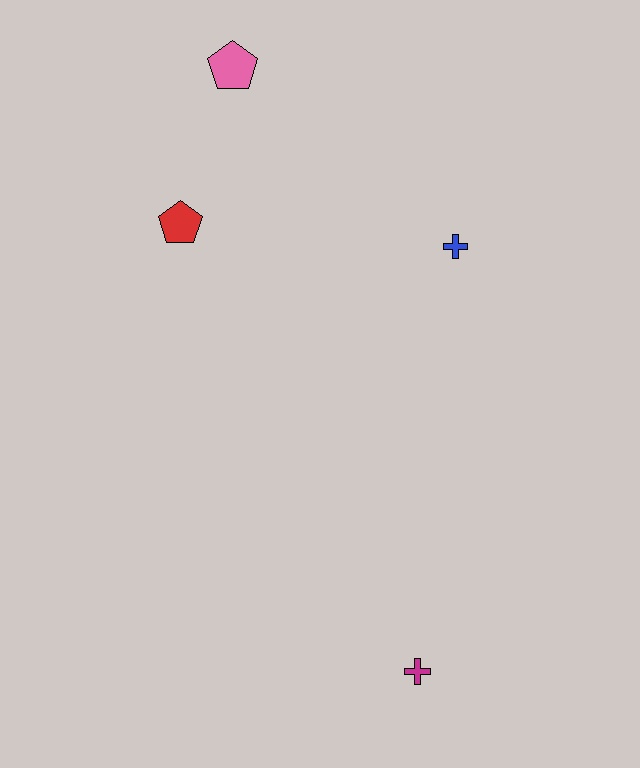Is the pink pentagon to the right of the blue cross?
No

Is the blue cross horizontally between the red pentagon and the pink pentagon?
No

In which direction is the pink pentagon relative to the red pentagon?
The pink pentagon is above the red pentagon.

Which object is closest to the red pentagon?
The pink pentagon is closest to the red pentagon.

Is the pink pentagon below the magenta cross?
No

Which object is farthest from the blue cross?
The magenta cross is farthest from the blue cross.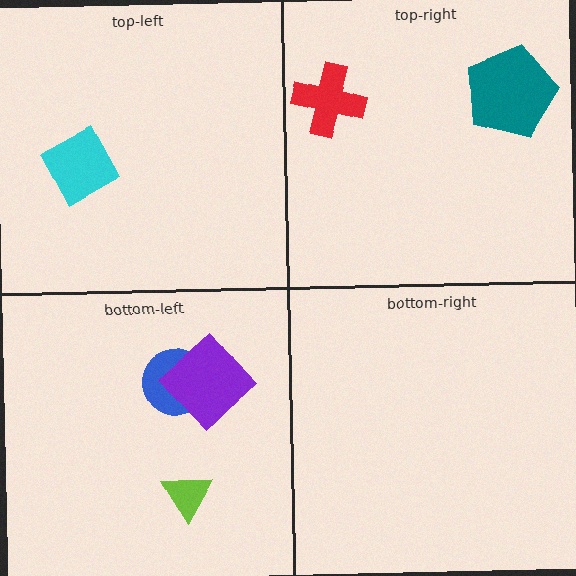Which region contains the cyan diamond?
The top-left region.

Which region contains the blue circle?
The bottom-left region.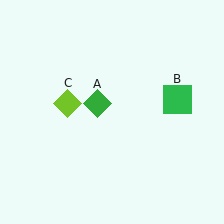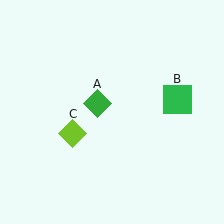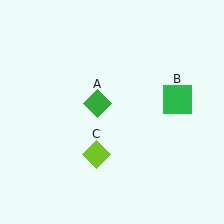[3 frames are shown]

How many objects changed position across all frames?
1 object changed position: lime diamond (object C).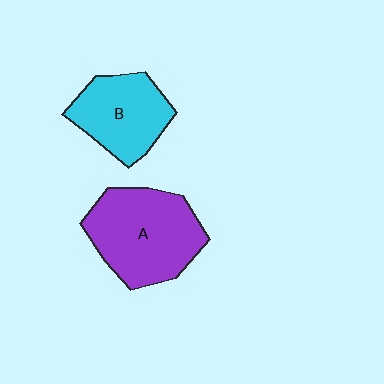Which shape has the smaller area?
Shape B (cyan).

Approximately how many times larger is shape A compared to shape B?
Approximately 1.4 times.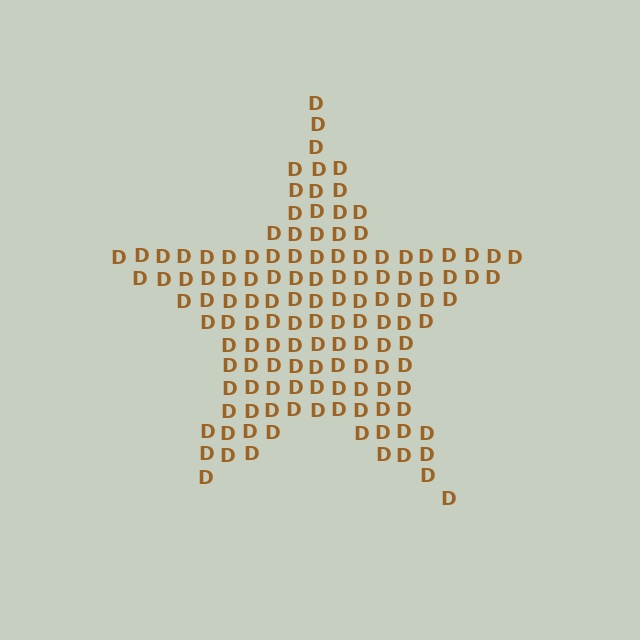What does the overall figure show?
The overall figure shows a star.